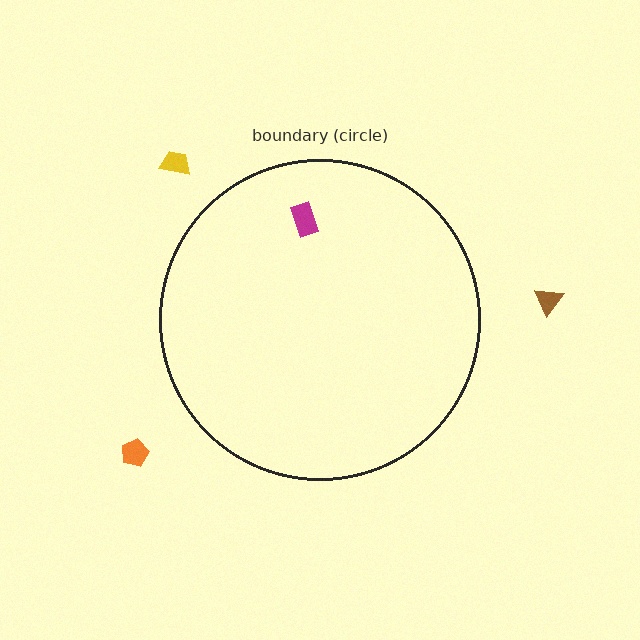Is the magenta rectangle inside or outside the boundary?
Inside.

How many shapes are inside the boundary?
1 inside, 3 outside.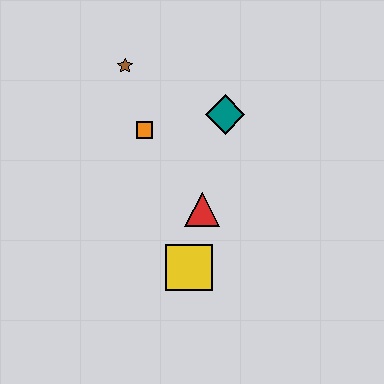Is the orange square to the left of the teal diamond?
Yes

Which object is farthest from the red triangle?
The brown star is farthest from the red triangle.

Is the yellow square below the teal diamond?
Yes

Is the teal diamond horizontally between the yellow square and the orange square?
No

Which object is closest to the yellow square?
The red triangle is closest to the yellow square.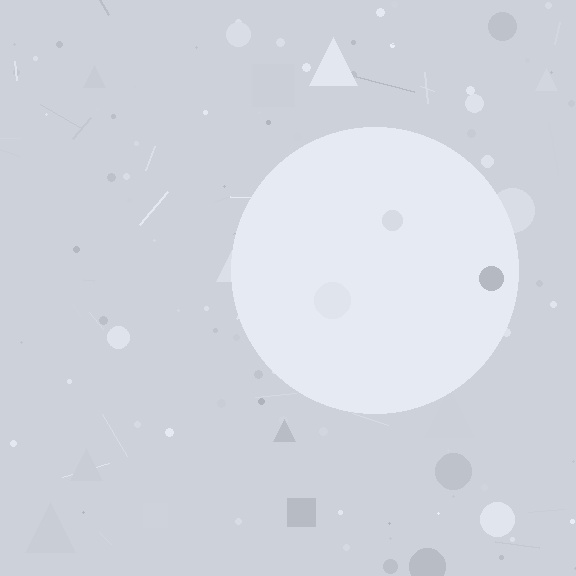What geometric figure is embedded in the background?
A circle is embedded in the background.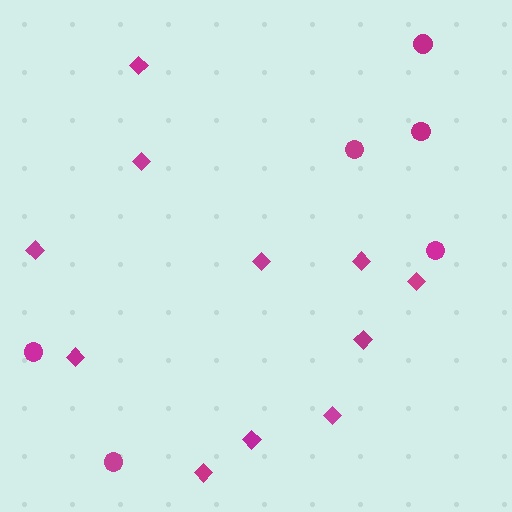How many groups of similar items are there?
There are 2 groups: one group of circles (6) and one group of diamonds (11).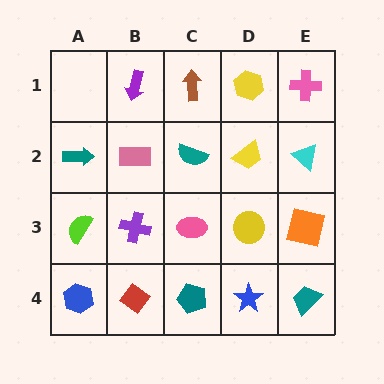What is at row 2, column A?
A teal arrow.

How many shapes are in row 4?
5 shapes.